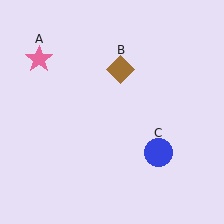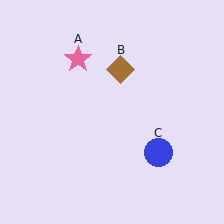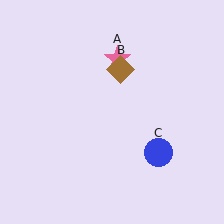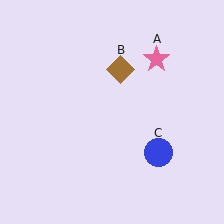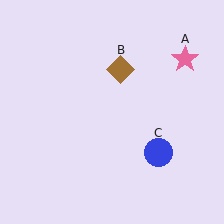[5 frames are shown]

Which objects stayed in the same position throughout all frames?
Brown diamond (object B) and blue circle (object C) remained stationary.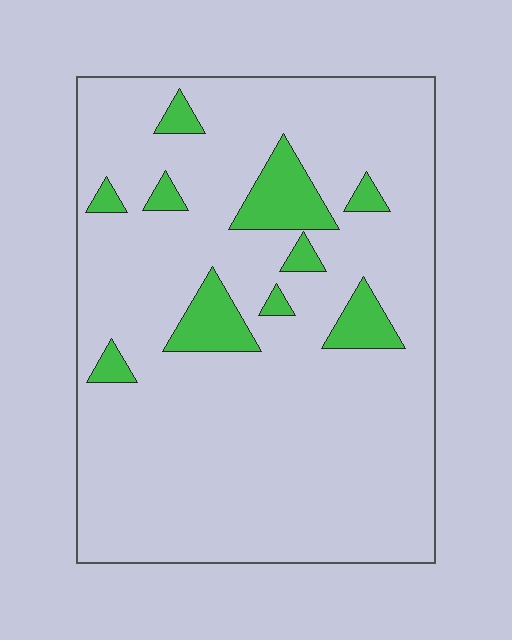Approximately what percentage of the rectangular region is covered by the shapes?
Approximately 10%.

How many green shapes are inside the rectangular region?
10.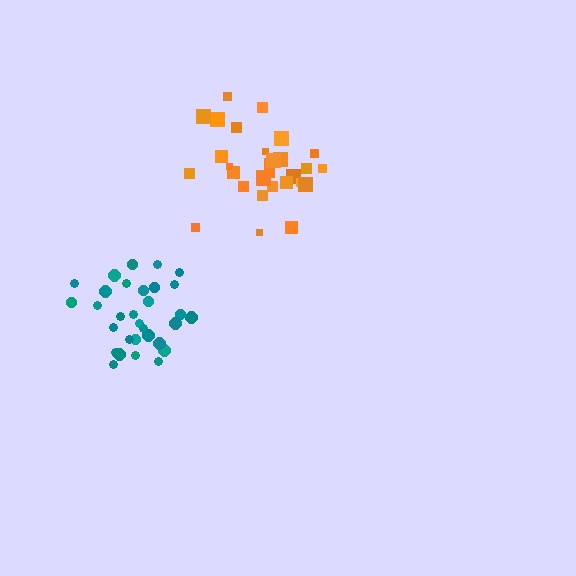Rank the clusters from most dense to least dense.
teal, orange.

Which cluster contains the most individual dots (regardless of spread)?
Teal (33).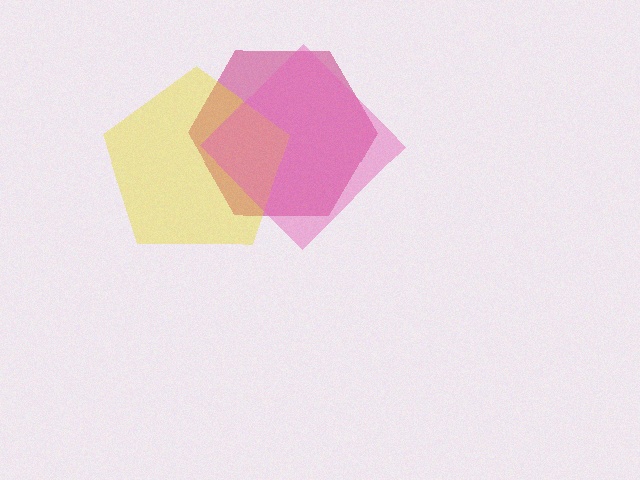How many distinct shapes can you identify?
There are 3 distinct shapes: a magenta hexagon, a yellow pentagon, a pink diamond.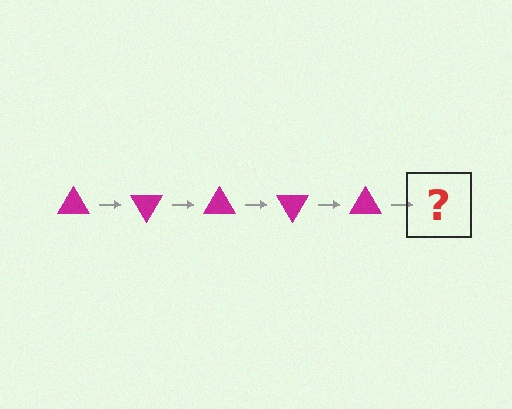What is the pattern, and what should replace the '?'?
The pattern is that the triangle rotates 60 degrees each step. The '?' should be a magenta triangle rotated 300 degrees.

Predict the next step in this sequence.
The next step is a magenta triangle rotated 300 degrees.